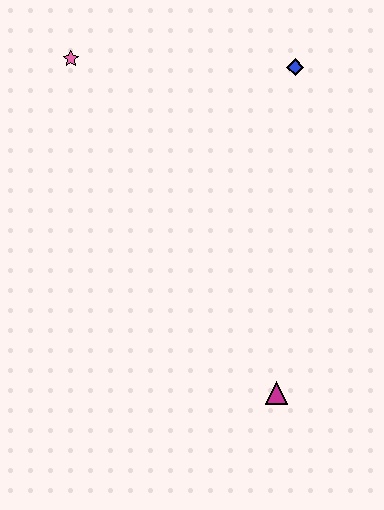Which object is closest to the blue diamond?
The pink star is closest to the blue diamond.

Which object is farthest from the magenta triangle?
The pink star is farthest from the magenta triangle.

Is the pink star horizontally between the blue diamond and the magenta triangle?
No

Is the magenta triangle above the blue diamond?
No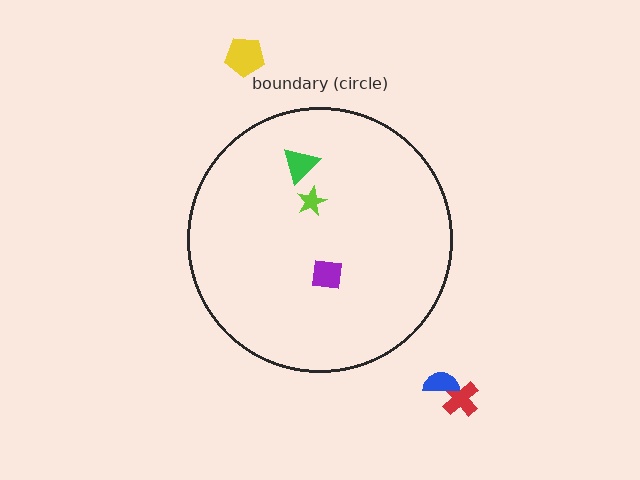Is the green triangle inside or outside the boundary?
Inside.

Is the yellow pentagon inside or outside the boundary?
Outside.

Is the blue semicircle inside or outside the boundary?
Outside.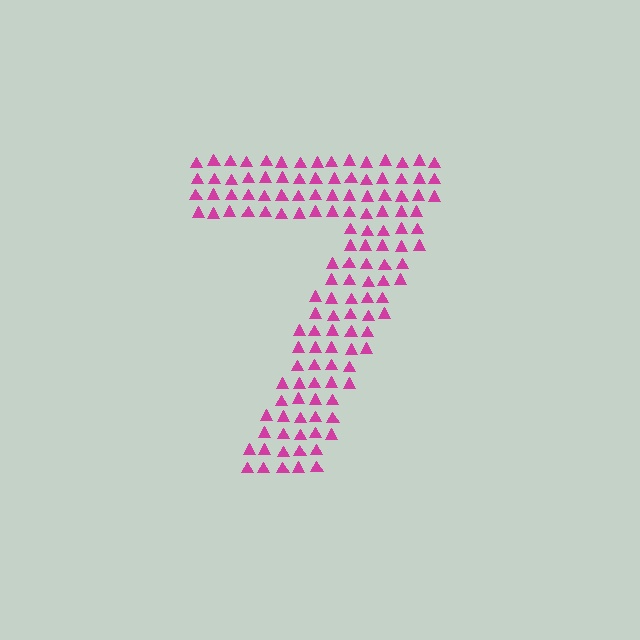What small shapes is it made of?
It is made of small triangles.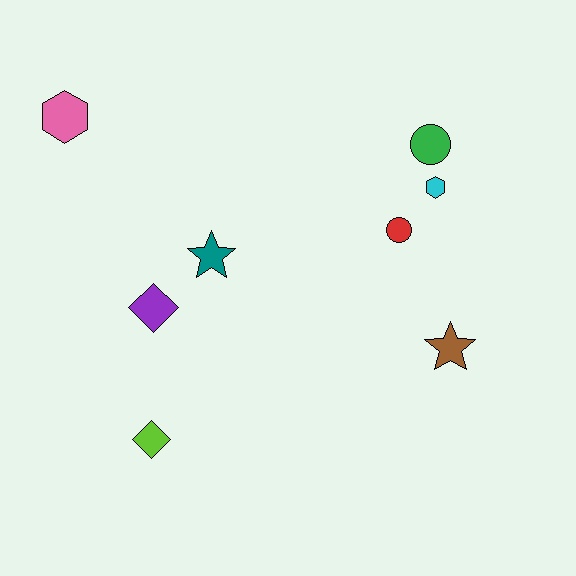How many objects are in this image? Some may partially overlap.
There are 8 objects.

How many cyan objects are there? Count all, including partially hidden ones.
There is 1 cyan object.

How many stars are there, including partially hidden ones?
There are 2 stars.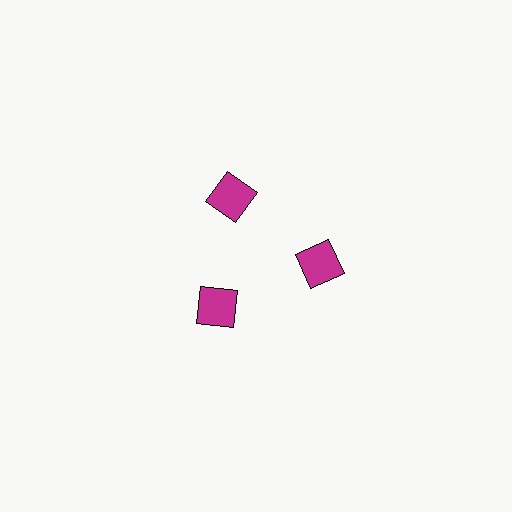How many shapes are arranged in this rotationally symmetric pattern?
There are 3 shapes, arranged in 3 groups of 1.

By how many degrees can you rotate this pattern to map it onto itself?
The pattern maps onto itself every 120 degrees of rotation.